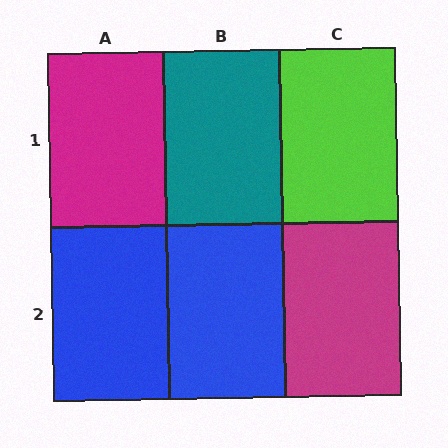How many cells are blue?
2 cells are blue.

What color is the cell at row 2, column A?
Blue.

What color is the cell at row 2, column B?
Blue.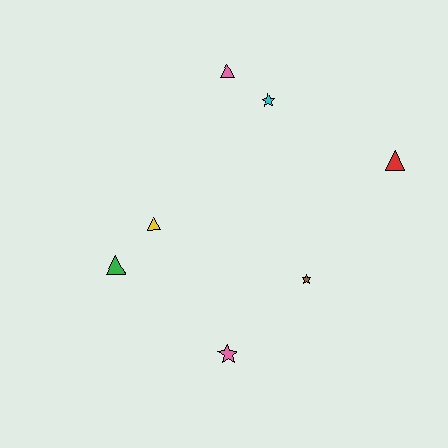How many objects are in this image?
There are 7 objects.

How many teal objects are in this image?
There are no teal objects.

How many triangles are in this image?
There are 4 triangles.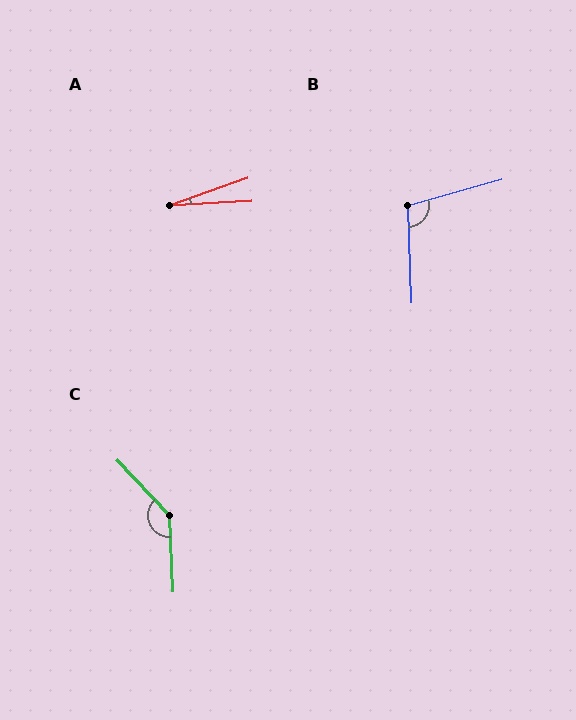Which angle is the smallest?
A, at approximately 16 degrees.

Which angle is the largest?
C, at approximately 139 degrees.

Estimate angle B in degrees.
Approximately 104 degrees.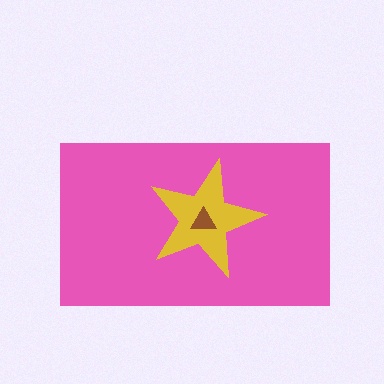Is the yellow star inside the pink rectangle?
Yes.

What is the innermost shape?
The brown triangle.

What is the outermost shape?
The pink rectangle.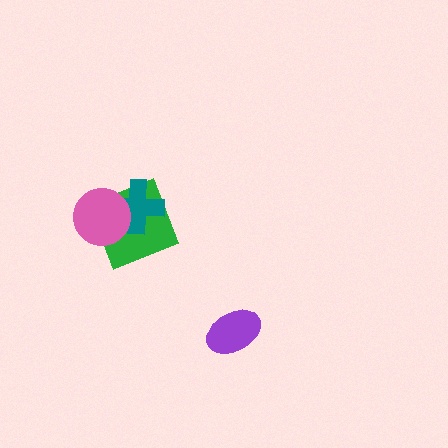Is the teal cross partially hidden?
Yes, it is partially covered by another shape.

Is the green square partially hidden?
Yes, it is partially covered by another shape.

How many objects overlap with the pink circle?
2 objects overlap with the pink circle.